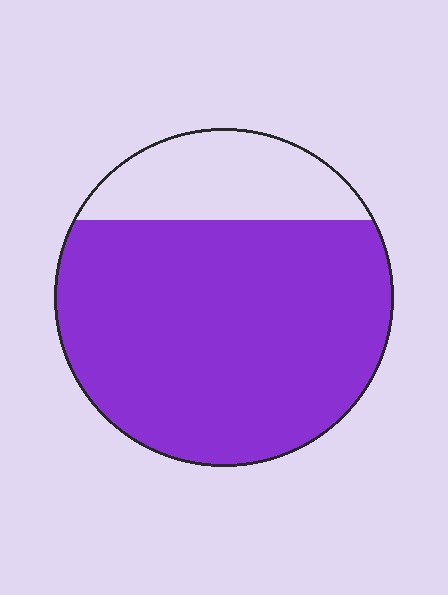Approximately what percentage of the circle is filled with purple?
Approximately 80%.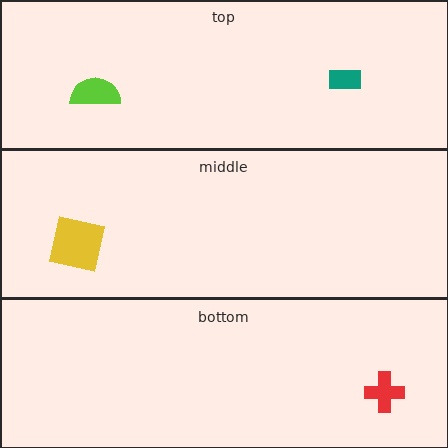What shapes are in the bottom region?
The red cross.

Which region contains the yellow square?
The middle region.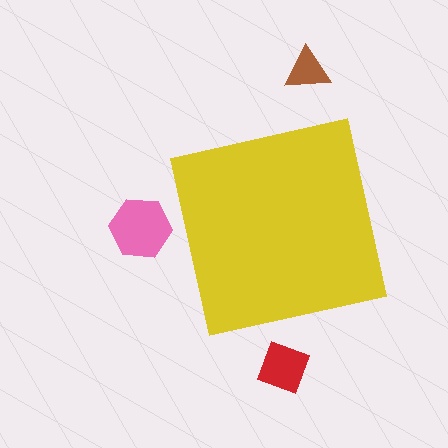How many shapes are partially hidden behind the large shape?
0 shapes are partially hidden.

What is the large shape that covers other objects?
A yellow square.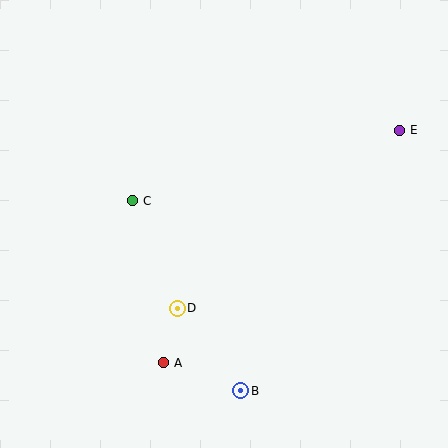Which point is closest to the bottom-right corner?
Point B is closest to the bottom-right corner.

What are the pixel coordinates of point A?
Point A is at (164, 363).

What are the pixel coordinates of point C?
Point C is at (133, 201).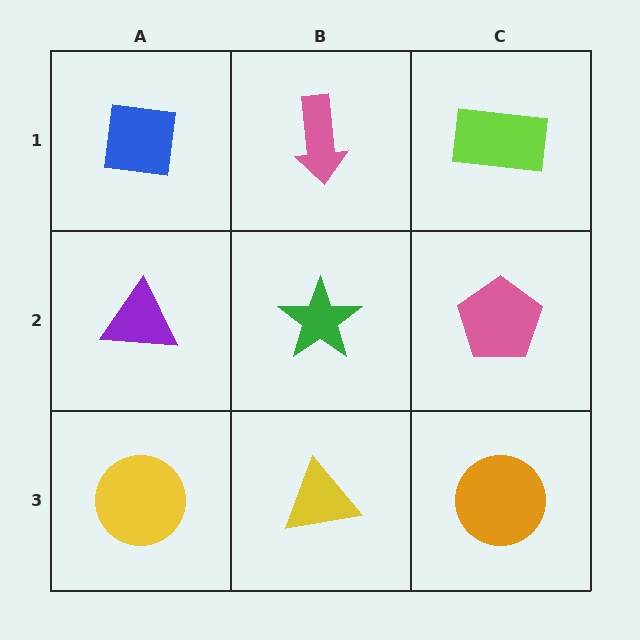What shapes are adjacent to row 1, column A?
A purple triangle (row 2, column A), a pink arrow (row 1, column B).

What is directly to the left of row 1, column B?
A blue square.